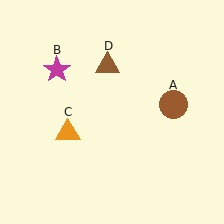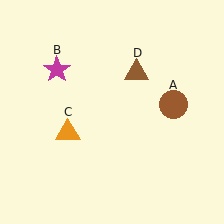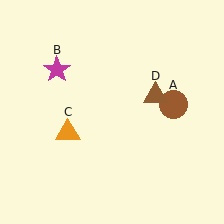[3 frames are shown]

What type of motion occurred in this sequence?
The brown triangle (object D) rotated clockwise around the center of the scene.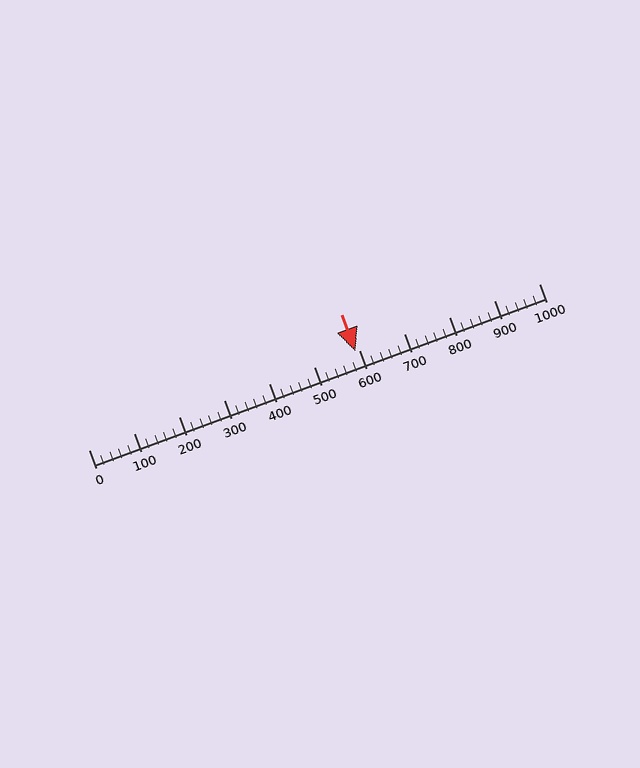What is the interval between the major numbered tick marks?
The major tick marks are spaced 100 units apart.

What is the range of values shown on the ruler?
The ruler shows values from 0 to 1000.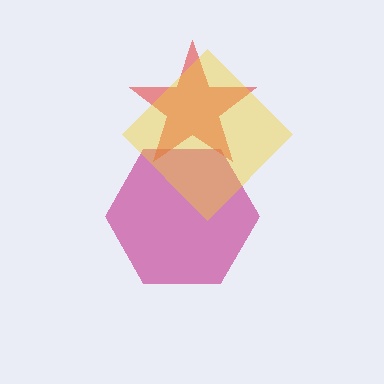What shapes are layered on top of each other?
The layered shapes are: a magenta hexagon, a red star, a yellow diamond.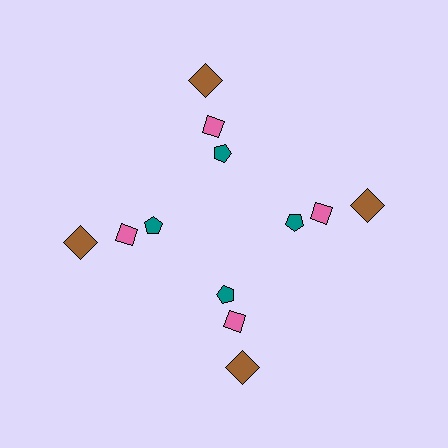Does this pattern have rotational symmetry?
Yes, this pattern has 4-fold rotational symmetry. It looks the same after rotating 90 degrees around the center.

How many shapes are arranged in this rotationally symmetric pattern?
There are 12 shapes, arranged in 4 groups of 3.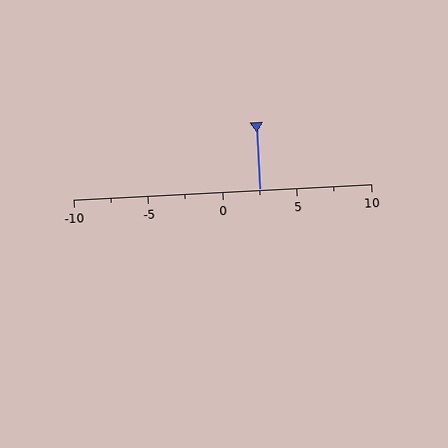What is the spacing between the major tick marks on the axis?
The major ticks are spaced 5 apart.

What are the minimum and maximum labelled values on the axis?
The axis runs from -10 to 10.